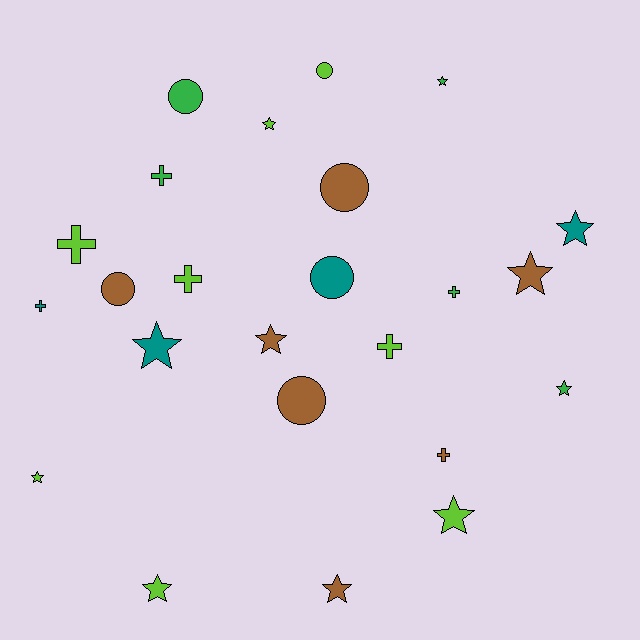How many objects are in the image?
There are 24 objects.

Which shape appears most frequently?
Star, with 11 objects.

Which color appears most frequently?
Lime, with 8 objects.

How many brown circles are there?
There are 3 brown circles.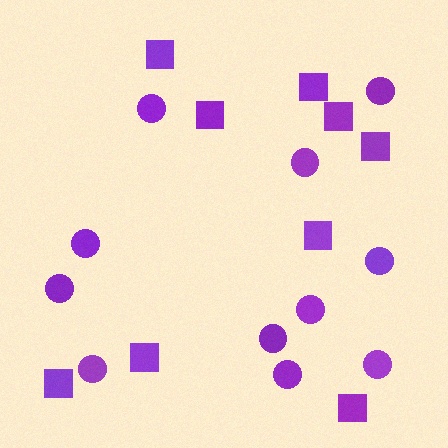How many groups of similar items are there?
There are 2 groups: one group of circles (11) and one group of squares (9).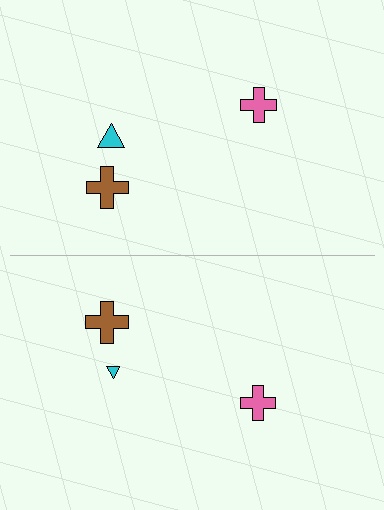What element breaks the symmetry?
The cyan triangle on the bottom side has a different size than its mirror counterpart.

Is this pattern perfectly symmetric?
No, the pattern is not perfectly symmetric. The cyan triangle on the bottom side has a different size than its mirror counterpart.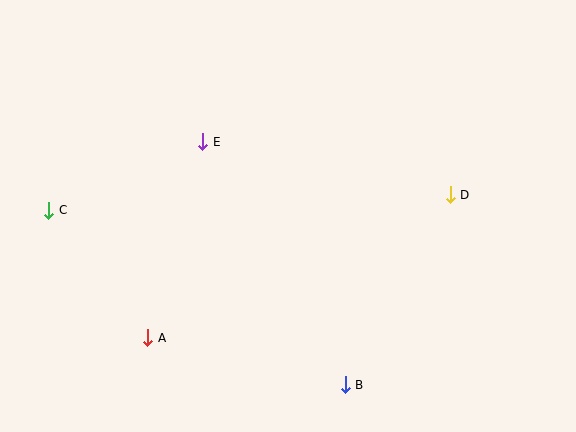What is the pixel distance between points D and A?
The distance between D and A is 335 pixels.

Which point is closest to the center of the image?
Point E at (203, 142) is closest to the center.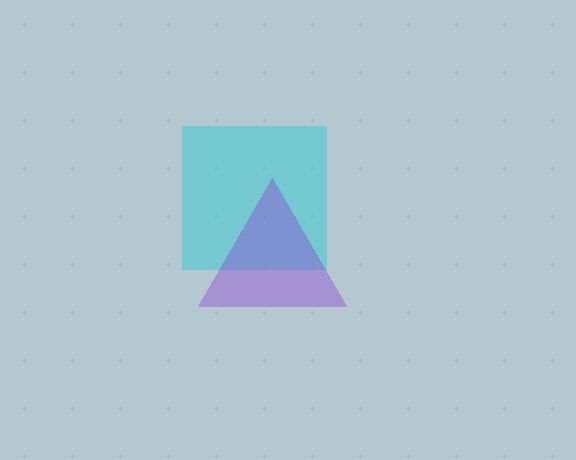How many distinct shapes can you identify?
There are 2 distinct shapes: a cyan square, a purple triangle.